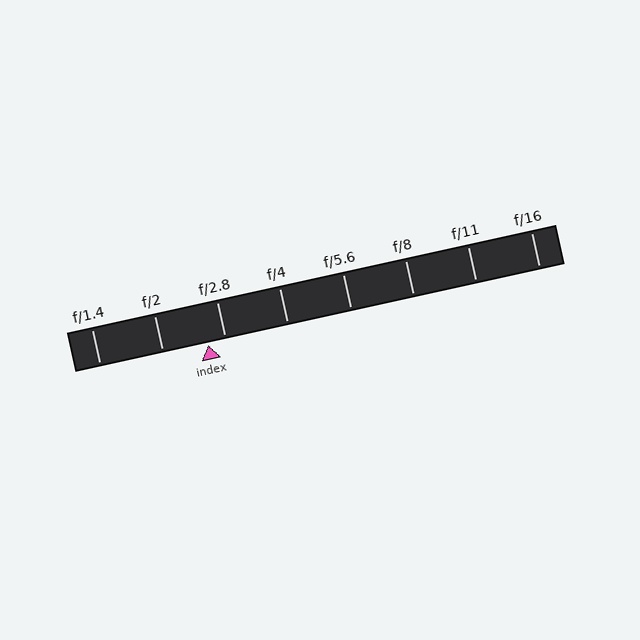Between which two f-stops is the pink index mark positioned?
The index mark is between f/2 and f/2.8.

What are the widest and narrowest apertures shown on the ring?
The widest aperture shown is f/1.4 and the narrowest is f/16.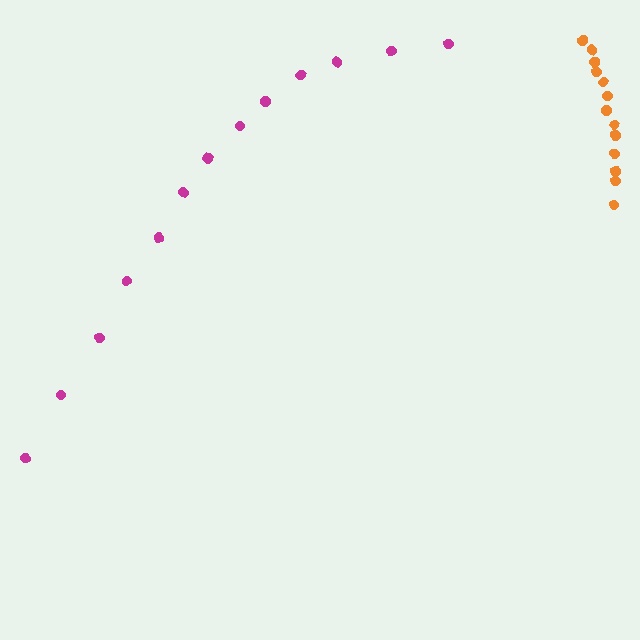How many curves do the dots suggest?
There are 2 distinct paths.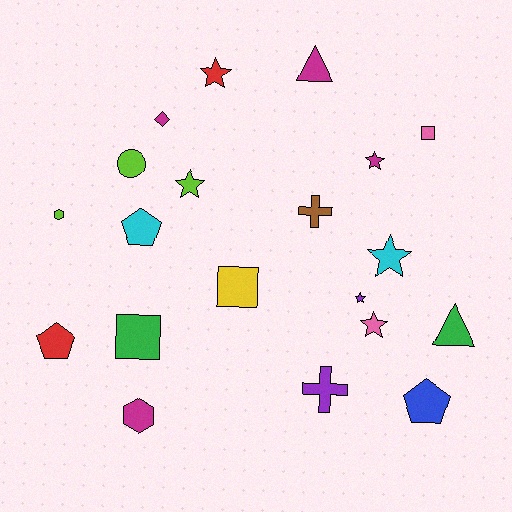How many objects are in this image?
There are 20 objects.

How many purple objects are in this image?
There are 2 purple objects.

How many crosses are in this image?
There are 2 crosses.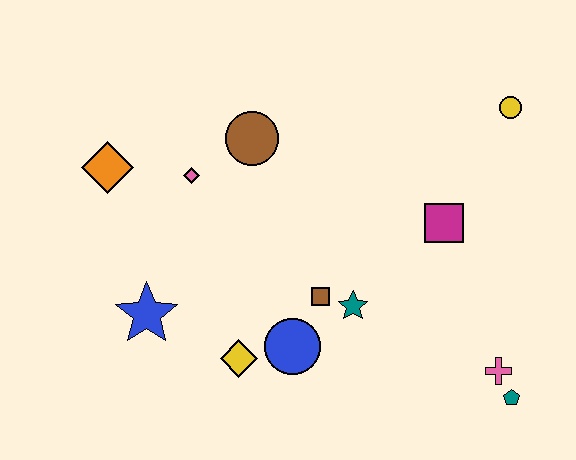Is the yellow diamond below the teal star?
Yes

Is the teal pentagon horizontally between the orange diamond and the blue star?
No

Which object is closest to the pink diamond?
The brown circle is closest to the pink diamond.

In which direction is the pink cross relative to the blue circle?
The pink cross is to the right of the blue circle.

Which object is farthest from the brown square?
The yellow circle is farthest from the brown square.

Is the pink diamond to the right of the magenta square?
No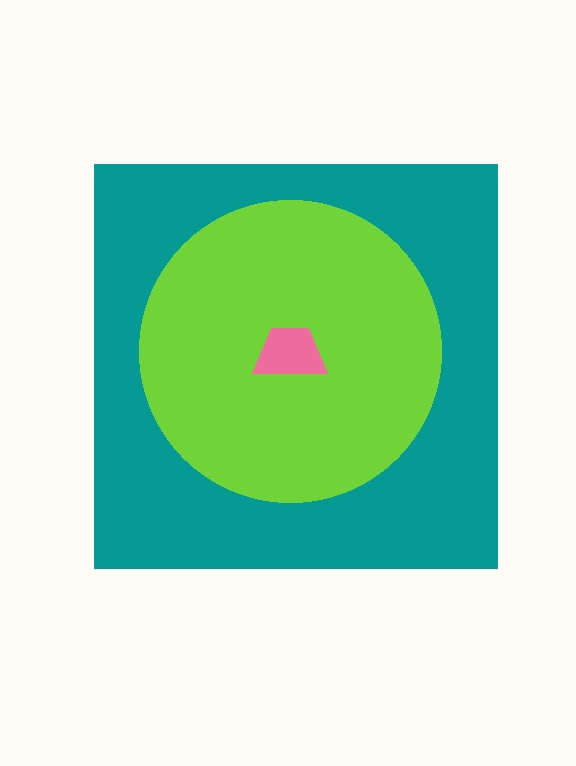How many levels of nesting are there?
3.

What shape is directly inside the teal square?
The lime circle.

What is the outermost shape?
The teal square.